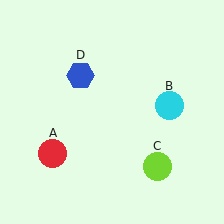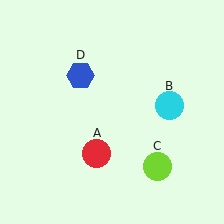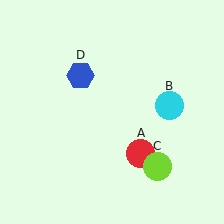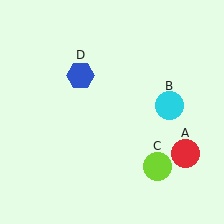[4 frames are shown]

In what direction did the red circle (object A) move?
The red circle (object A) moved right.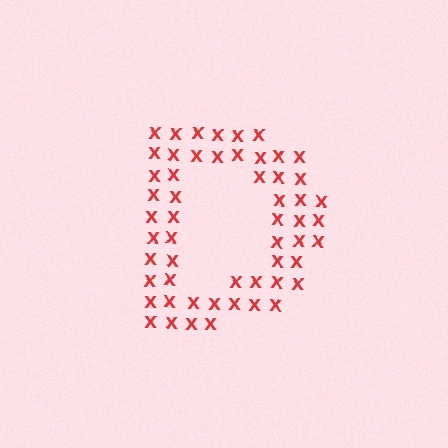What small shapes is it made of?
It is made of small letter X's.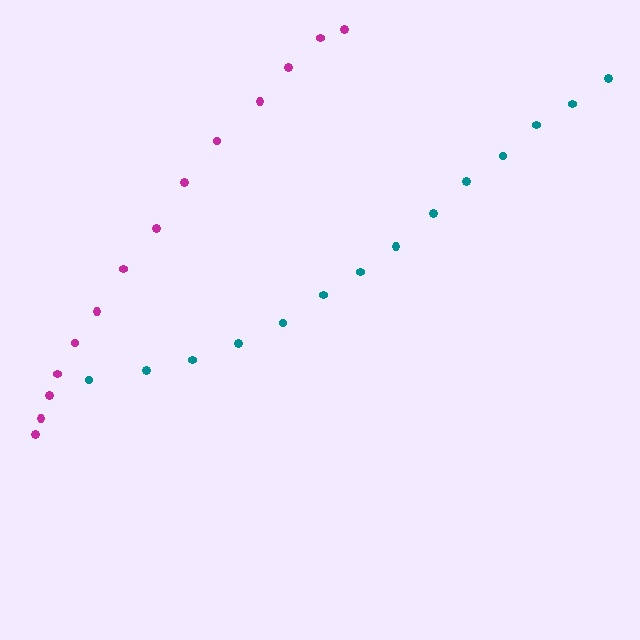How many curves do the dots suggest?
There are 2 distinct paths.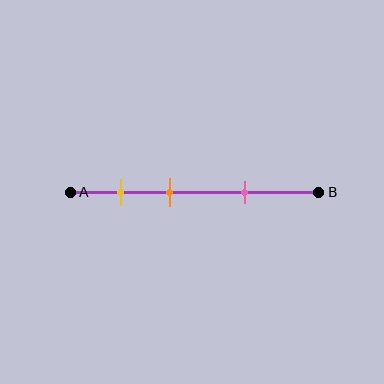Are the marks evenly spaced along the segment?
Yes, the marks are approximately evenly spaced.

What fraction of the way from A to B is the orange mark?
The orange mark is approximately 40% (0.4) of the way from A to B.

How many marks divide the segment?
There are 3 marks dividing the segment.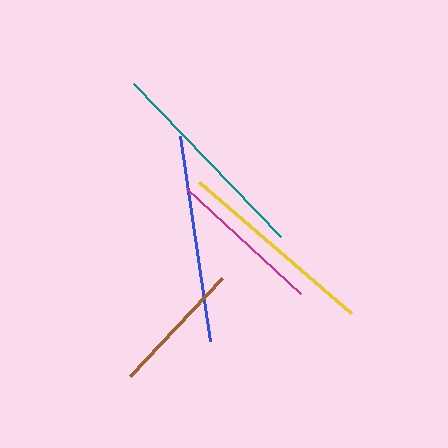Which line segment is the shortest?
The brown line is the shortest at approximately 134 pixels.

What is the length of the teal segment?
The teal segment is approximately 212 pixels long.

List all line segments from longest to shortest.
From longest to shortest: teal, blue, yellow, magenta, brown.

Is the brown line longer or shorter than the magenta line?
The magenta line is longer than the brown line.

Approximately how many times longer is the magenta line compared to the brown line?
The magenta line is approximately 1.2 times the length of the brown line.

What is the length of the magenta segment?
The magenta segment is approximately 155 pixels long.